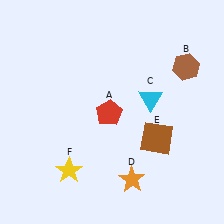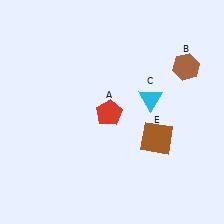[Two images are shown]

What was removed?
The orange star (D), the yellow star (F) were removed in Image 2.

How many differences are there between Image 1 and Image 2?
There are 2 differences between the two images.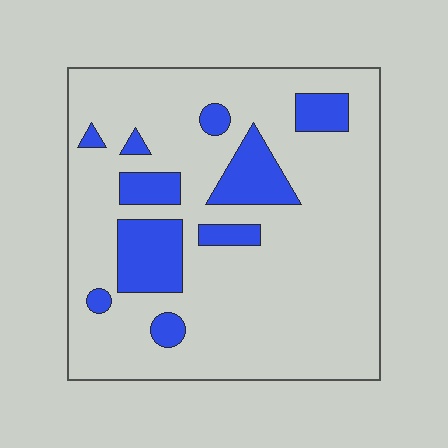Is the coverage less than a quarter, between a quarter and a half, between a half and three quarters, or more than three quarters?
Less than a quarter.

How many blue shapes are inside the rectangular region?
10.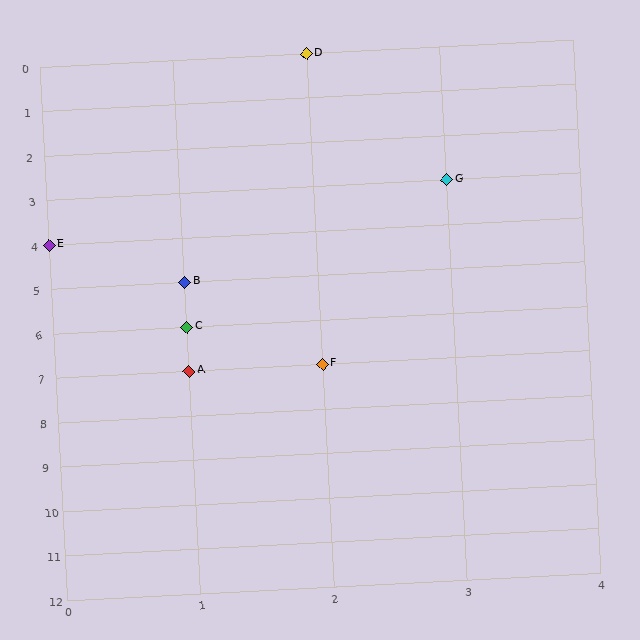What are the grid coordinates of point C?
Point C is at grid coordinates (1, 6).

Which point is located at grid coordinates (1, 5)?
Point B is at (1, 5).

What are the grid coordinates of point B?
Point B is at grid coordinates (1, 5).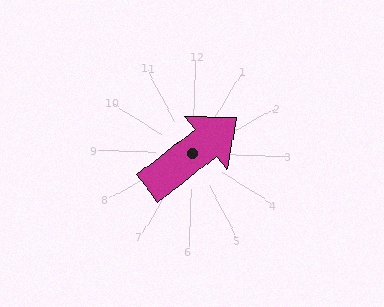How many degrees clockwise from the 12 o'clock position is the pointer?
Approximately 50 degrees.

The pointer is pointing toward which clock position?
Roughly 2 o'clock.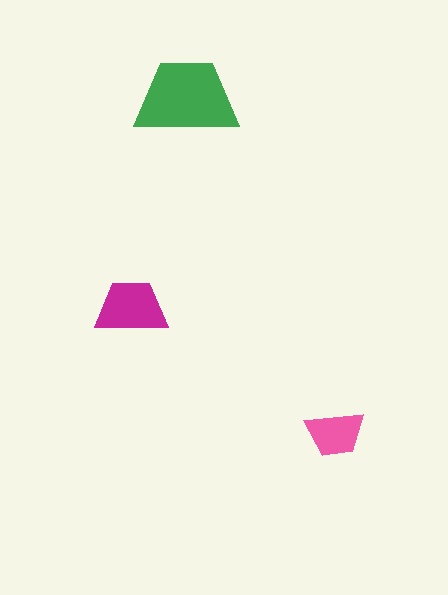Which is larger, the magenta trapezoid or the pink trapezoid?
The magenta one.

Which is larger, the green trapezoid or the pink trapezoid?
The green one.